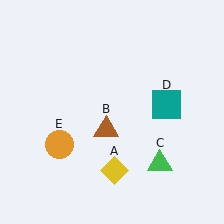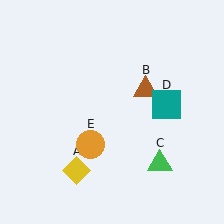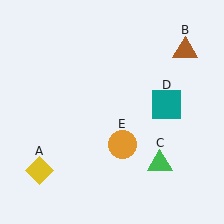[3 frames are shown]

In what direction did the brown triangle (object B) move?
The brown triangle (object B) moved up and to the right.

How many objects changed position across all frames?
3 objects changed position: yellow diamond (object A), brown triangle (object B), orange circle (object E).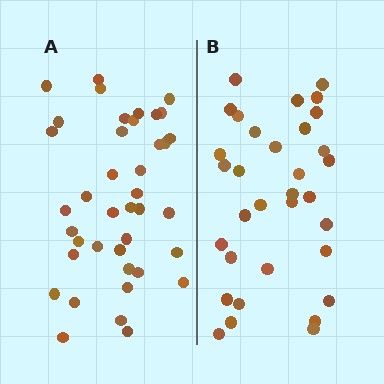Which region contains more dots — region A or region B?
Region A (the left region) has more dots.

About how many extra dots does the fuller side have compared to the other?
Region A has roughly 8 or so more dots than region B.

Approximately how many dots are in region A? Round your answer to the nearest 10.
About 40 dots.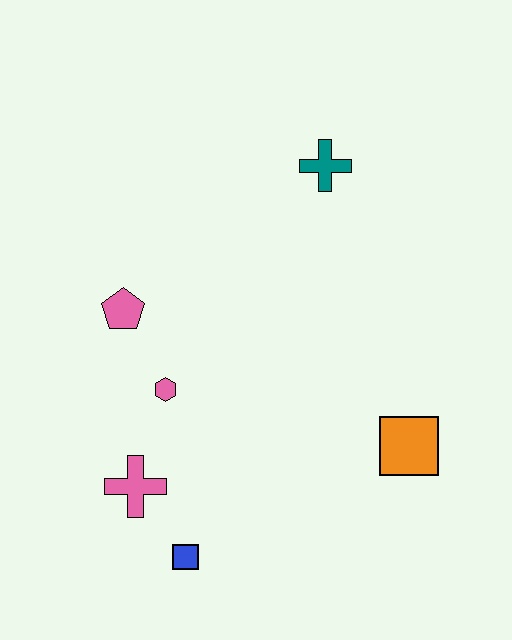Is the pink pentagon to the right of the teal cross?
No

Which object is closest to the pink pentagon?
The pink hexagon is closest to the pink pentagon.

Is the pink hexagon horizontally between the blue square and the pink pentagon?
Yes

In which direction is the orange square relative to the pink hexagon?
The orange square is to the right of the pink hexagon.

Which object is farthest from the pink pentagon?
The orange square is farthest from the pink pentagon.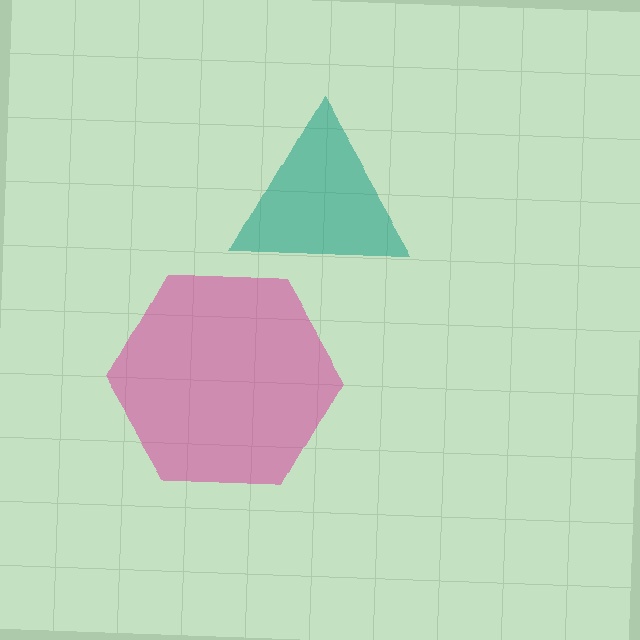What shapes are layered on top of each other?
The layered shapes are: a teal triangle, a magenta hexagon.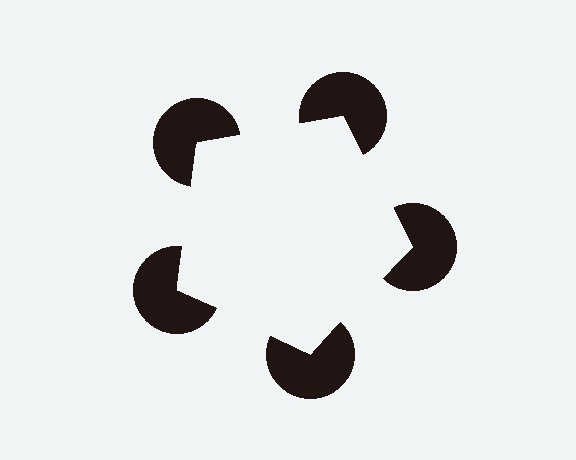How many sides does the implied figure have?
5 sides.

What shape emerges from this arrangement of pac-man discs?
An illusory pentagon — its edges are inferred from the aligned wedge cuts in the pac-man discs, not physically drawn.